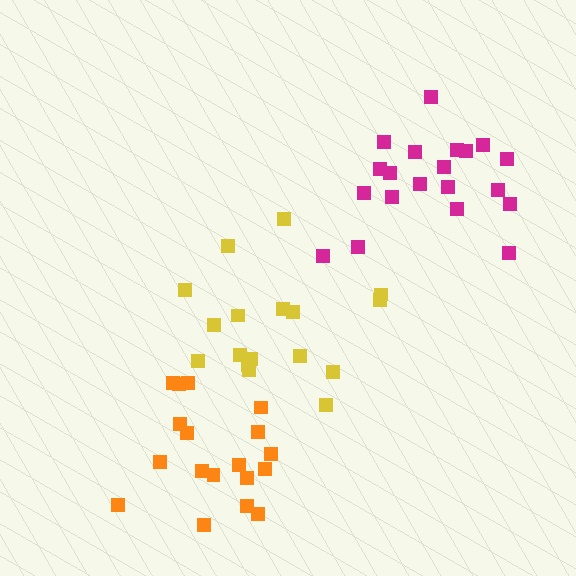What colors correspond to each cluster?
The clusters are colored: orange, magenta, yellow.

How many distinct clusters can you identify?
There are 3 distinct clusters.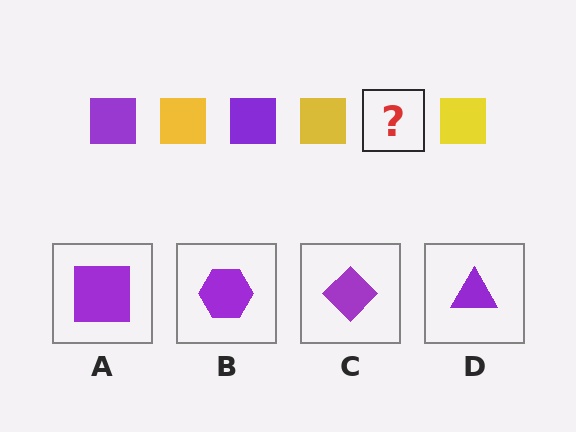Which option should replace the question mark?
Option A.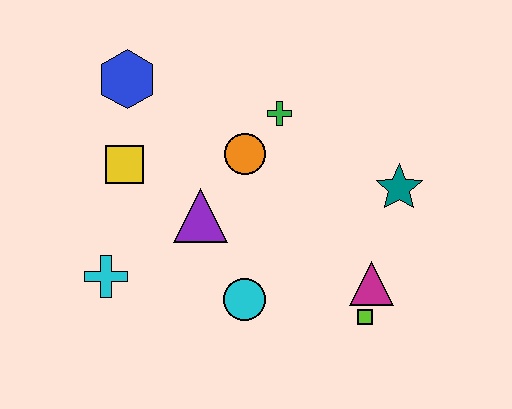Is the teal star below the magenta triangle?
No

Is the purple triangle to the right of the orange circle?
No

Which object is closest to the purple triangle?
The orange circle is closest to the purple triangle.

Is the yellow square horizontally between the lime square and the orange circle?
No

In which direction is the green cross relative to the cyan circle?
The green cross is above the cyan circle.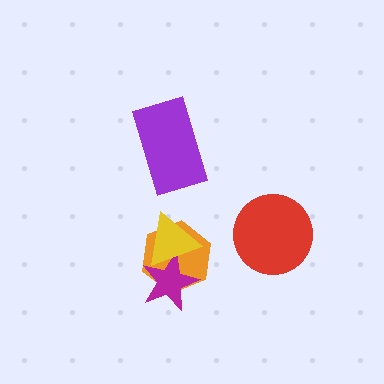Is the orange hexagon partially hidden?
Yes, it is partially covered by another shape.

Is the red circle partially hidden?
No, no other shape covers it.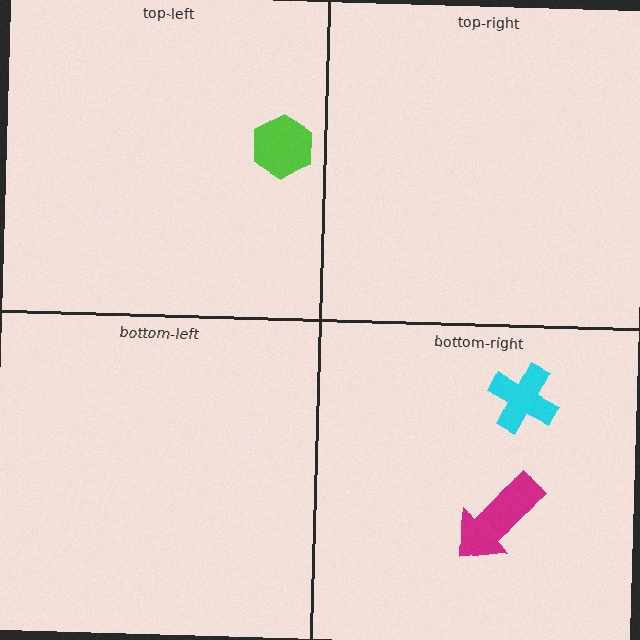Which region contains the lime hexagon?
The top-left region.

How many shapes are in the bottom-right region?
2.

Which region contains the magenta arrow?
The bottom-right region.